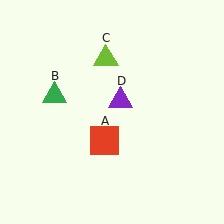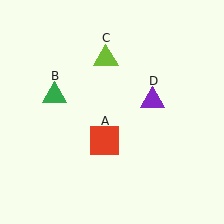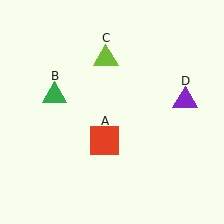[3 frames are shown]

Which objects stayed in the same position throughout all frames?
Red square (object A) and green triangle (object B) and lime triangle (object C) remained stationary.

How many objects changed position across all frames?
1 object changed position: purple triangle (object D).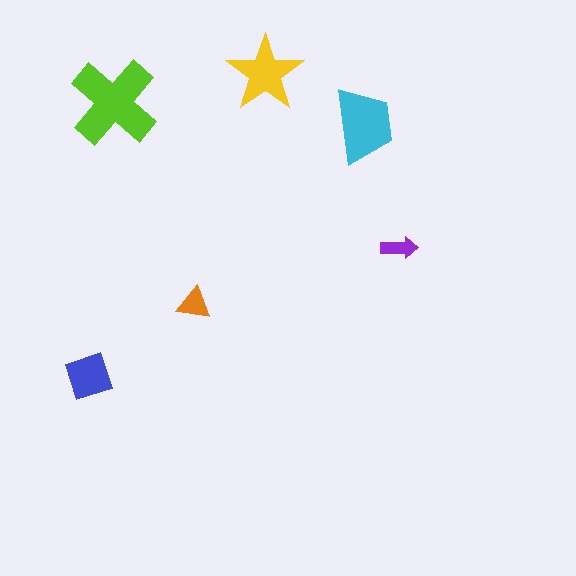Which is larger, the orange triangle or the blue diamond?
The blue diamond.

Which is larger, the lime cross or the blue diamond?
The lime cross.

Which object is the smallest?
The purple arrow.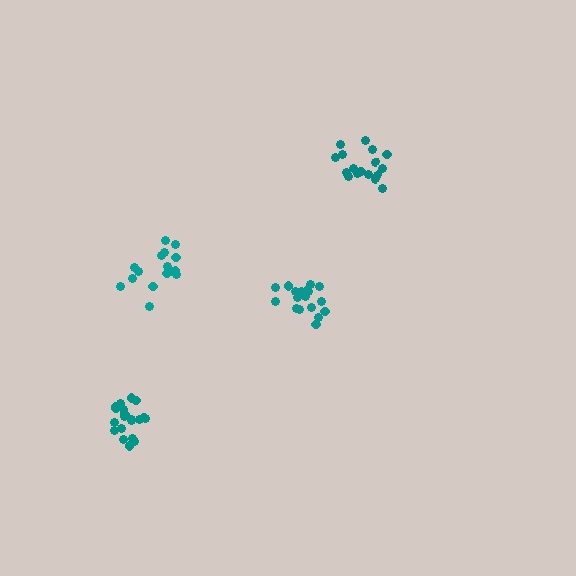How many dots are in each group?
Group 1: 16 dots, Group 2: 17 dots, Group 3: 20 dots, Group 4: 20 dots (73 total).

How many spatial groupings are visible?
There are 4 spatial groupings.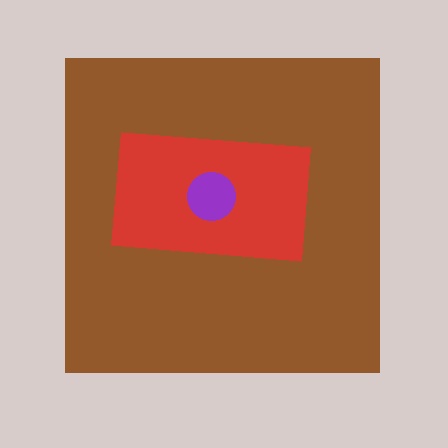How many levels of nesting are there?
3.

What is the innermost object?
The purple circle.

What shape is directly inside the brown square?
The red rectangle.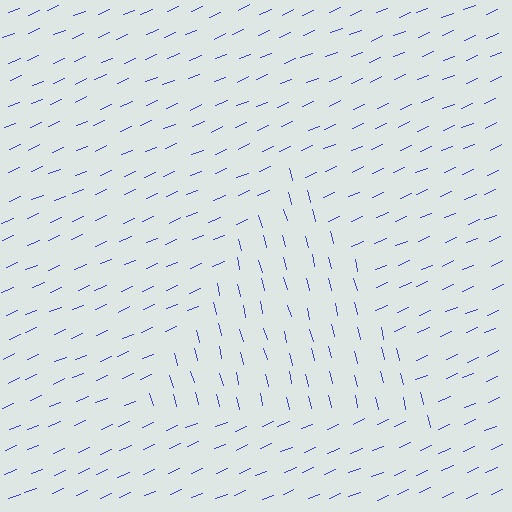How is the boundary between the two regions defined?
The boundary is defined purely by a change in line orientation (approximately 81 degrees difference). All lines are the same color and thickness.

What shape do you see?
I see a triangle.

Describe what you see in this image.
The image is filled with small blue line segments. A triangle region in the image has lines oriented differently from the surrounding lines, creating a visible texture boundary.